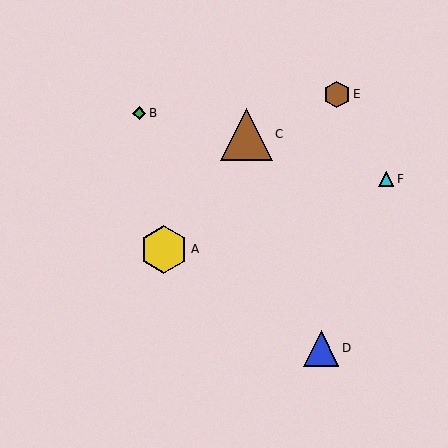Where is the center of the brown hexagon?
The center of the brown hexagon is at (337, 94).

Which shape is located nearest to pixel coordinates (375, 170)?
The cyan triangle (labeled F) at (386, 179) is nearest to that location.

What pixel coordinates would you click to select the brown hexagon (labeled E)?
Click at (337, 94) to select the brown hexagon E.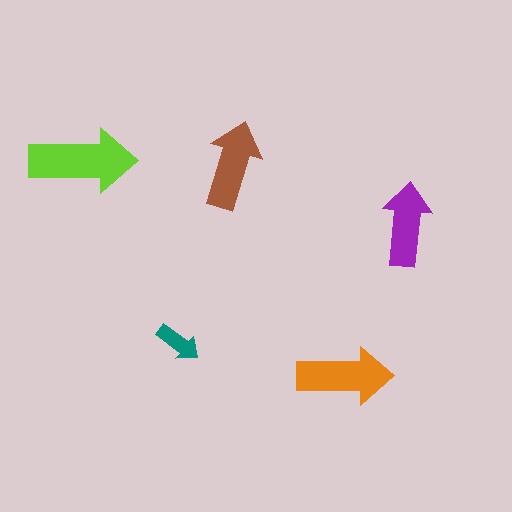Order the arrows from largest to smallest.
the lime one, the orange one, the brown one, the purple one, the teal one.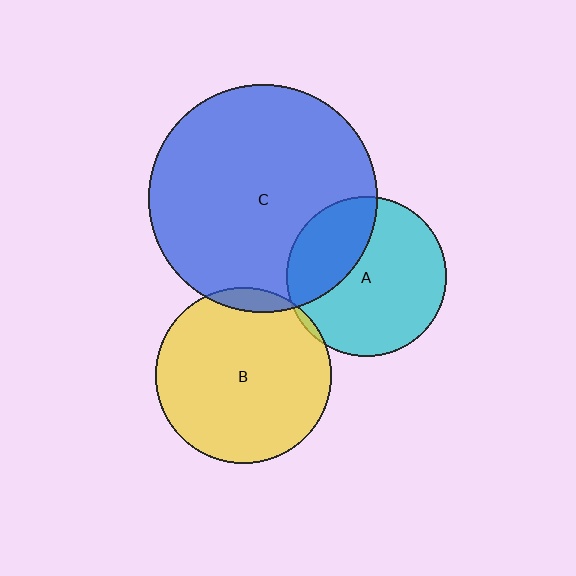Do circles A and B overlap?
Yes.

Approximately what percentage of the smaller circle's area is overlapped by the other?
Approximately 5%.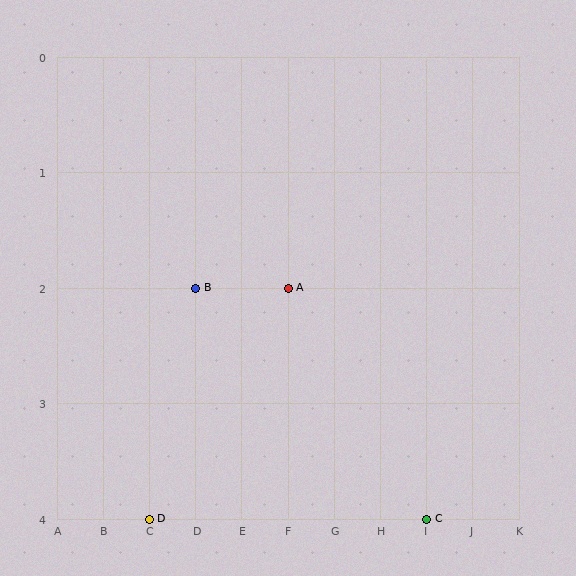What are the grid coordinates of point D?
Point D is at grid coordinates (C, 4).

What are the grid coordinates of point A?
Point A is at grid coordinates (F, 2).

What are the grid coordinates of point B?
Point B is at grid coordinates (D, 2).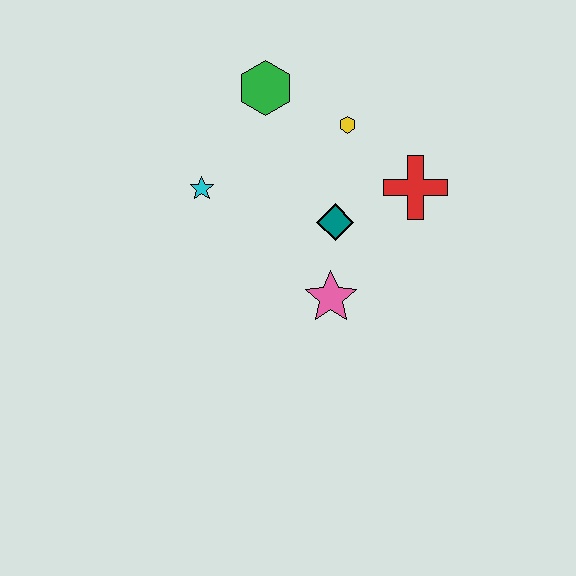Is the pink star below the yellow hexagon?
Yes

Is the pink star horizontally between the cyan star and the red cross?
Yes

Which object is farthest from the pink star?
The green hexagon is farthest from the pink star.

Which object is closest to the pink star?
The teal diamond is closest to the pink star.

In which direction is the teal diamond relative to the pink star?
The teal diamond is above the pink star.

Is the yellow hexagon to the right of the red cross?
No